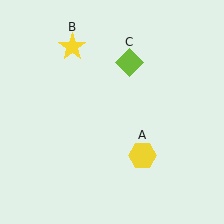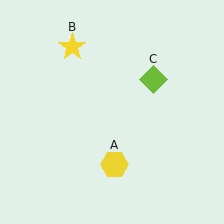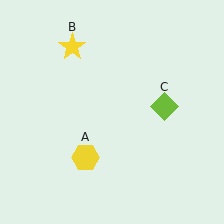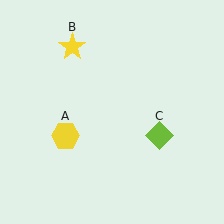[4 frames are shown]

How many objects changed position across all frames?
2 objects changed position: yellow hexagon (object A), lime diamond (object C).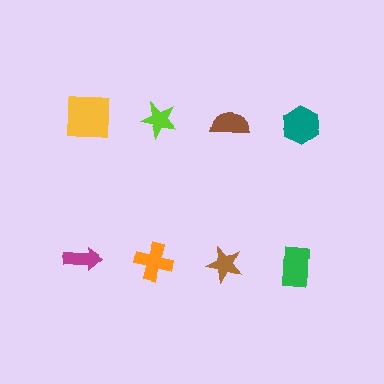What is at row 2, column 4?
A green rectangle.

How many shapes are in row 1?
4 shapes.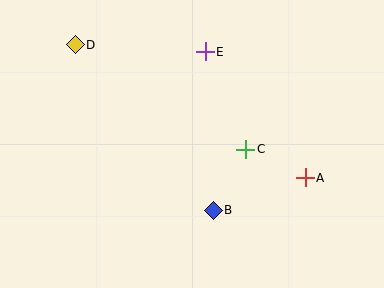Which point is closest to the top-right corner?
Point E is closest to the top-right corner.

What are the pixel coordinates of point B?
Point B is at (213, 210).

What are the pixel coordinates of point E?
Point E is at (205, 52).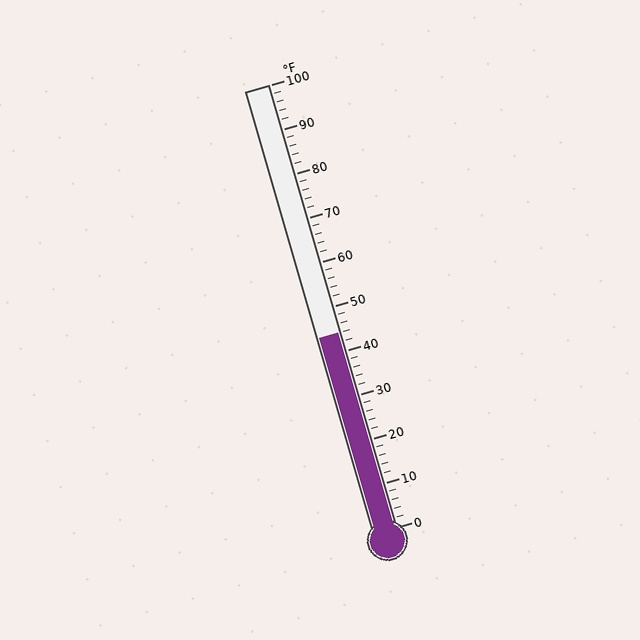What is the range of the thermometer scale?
The thermometer scale ranges from 0°F to 100°F.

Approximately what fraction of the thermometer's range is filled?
The thermometer is filled to approximately 45% of its range.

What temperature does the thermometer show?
The thermometer shows approximately 44°F.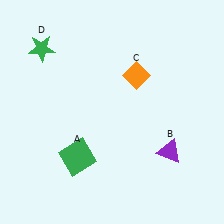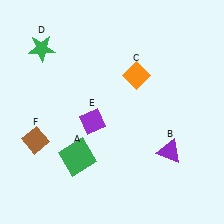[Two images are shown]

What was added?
A purple diamond (E), a brown diamond (F) were added in Image 2.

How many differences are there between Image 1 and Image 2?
There are 2 differences between the two images.